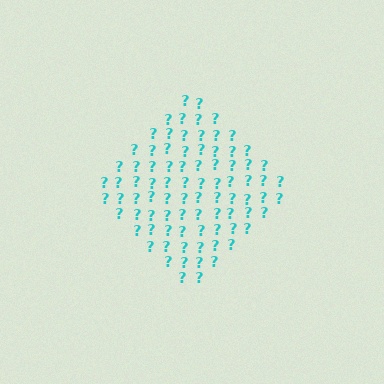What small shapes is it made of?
It is made of small question marks.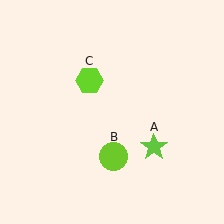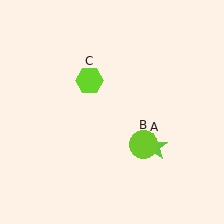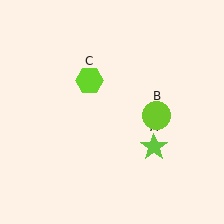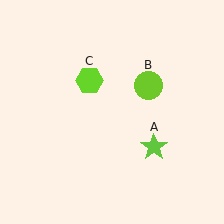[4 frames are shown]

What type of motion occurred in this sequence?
The lime circle (object B) rotated counterclockwise around the center of the scene.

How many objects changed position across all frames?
1 object changed position: lime circle (object B).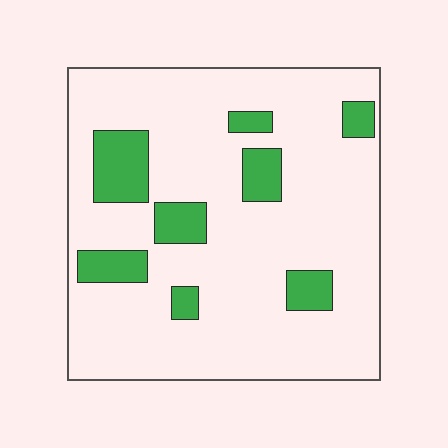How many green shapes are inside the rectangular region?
8.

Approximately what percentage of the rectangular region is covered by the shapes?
Approximately 15%.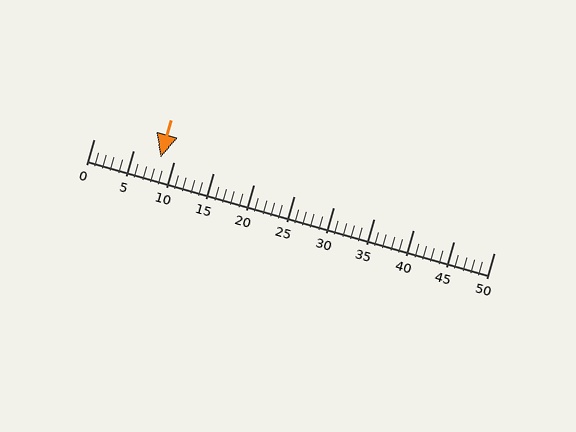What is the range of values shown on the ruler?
The ruler shows values from 0 to 50.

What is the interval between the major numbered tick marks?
The major tick marks are spaced 5 units apart.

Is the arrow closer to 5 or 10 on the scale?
The arrow is closer to 10.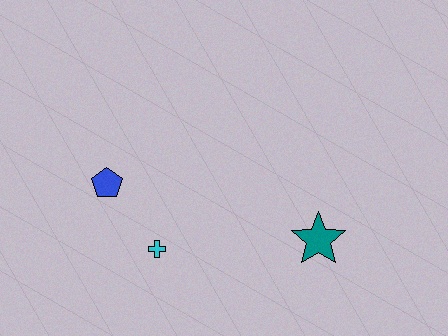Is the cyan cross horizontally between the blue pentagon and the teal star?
Yes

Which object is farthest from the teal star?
The blue pentagon is farthest from the teal star.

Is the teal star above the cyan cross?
Yes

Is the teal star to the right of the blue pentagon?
Yes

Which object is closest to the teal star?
The cyan cross is closest to the teal star.